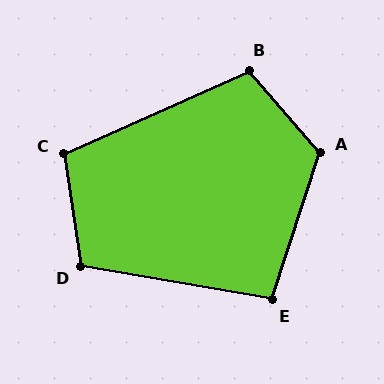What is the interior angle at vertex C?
Approximately 105 degrees (obtuse).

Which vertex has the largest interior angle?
A, at approximately 121 degrees.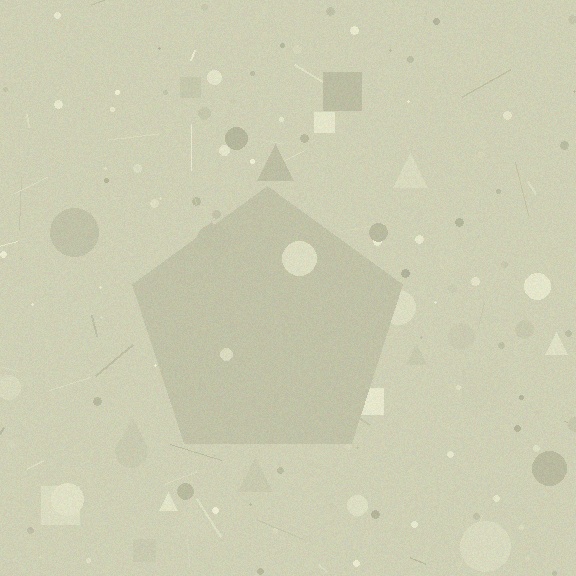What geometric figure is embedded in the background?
A pentagon is embedded in the background.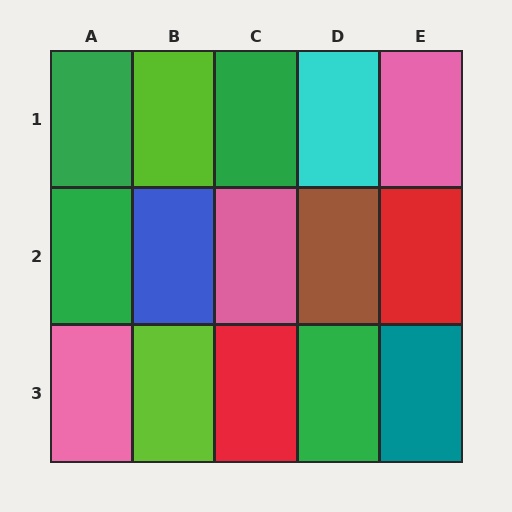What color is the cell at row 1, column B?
Lime.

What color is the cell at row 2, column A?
Green.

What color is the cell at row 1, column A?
Green.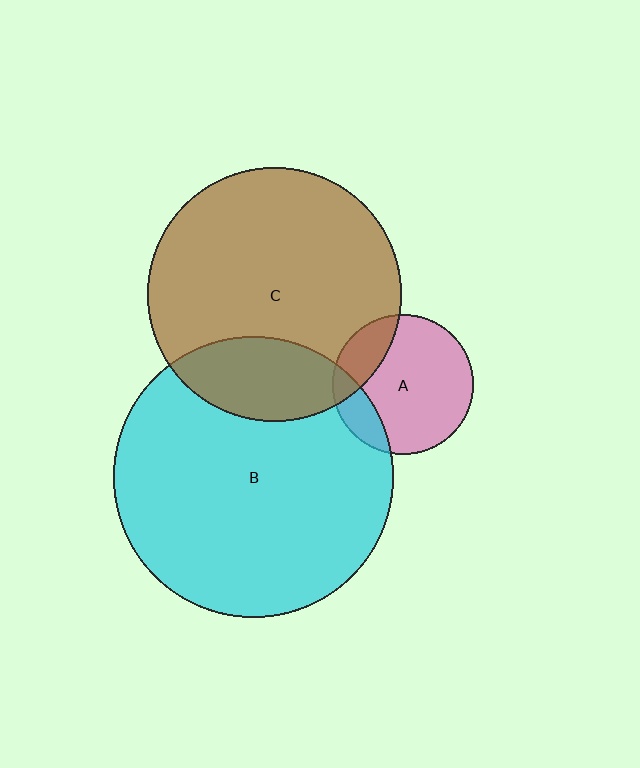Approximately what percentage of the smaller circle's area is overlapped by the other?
Approximately 20%.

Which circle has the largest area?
Circle B (cyan).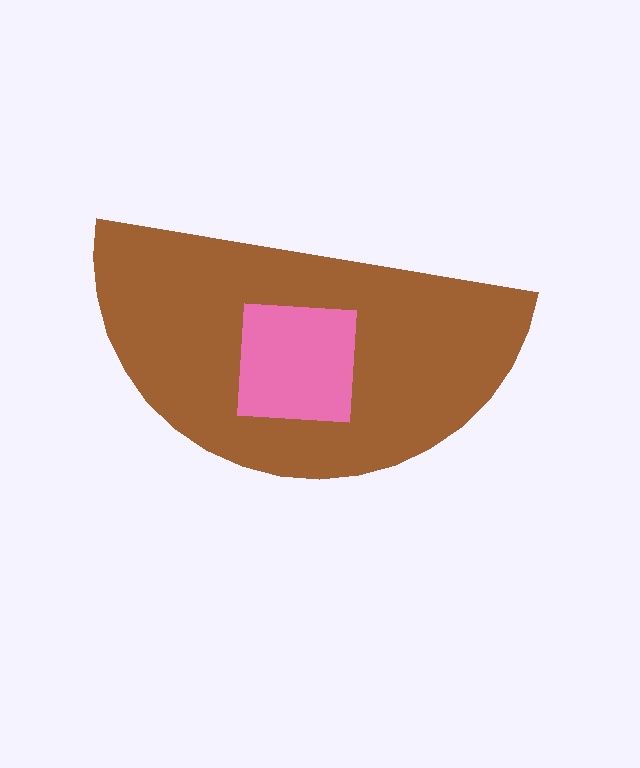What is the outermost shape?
The brown semicircle.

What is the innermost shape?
The pink square.